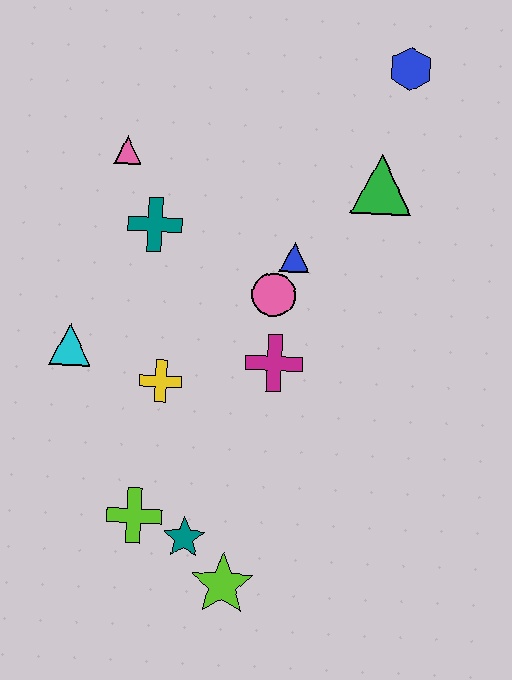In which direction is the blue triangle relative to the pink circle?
The blue triangle is above the pink circle.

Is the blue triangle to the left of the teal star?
No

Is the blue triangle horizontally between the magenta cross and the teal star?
No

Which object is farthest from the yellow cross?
The blue hexagon is farthest from the yellow cross.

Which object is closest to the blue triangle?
The pink circle is closest to the blue triangle.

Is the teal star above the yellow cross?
No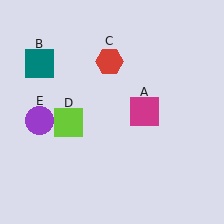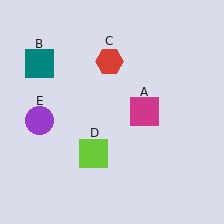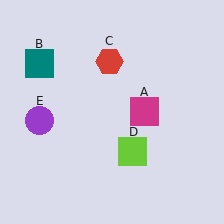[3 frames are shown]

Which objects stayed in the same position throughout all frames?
Magenta square (object A) and teal square (object B) and red hexagon (object C) and purple circle (object E) remained stationary.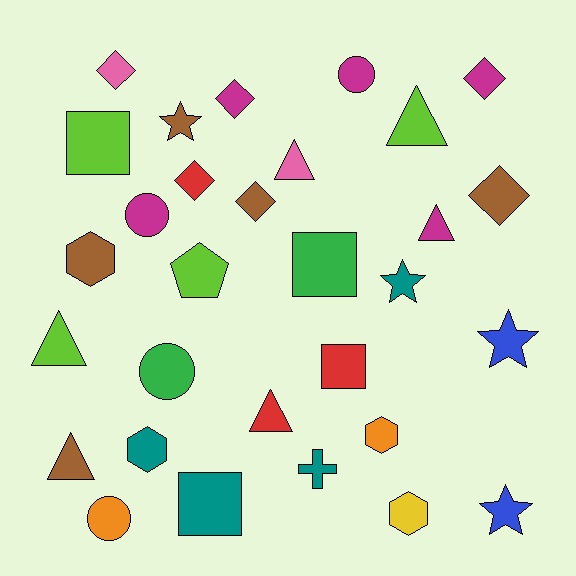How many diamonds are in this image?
There are 6 diamonds.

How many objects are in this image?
There are 30 objects.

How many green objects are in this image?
There are 2 green objects.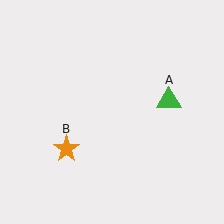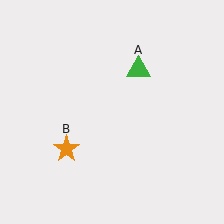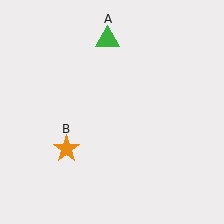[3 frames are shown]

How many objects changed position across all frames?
1 object changed position: green triangle (object A).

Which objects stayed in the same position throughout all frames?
Orange star (object B) remained stationary.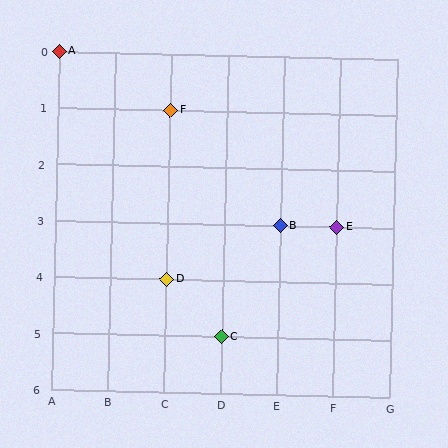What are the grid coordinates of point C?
Point C is at grid coordinates (D, 5).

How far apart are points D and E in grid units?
Points D and E are 3 columns and 1 row apart (about 3.2 grid units diagonally).